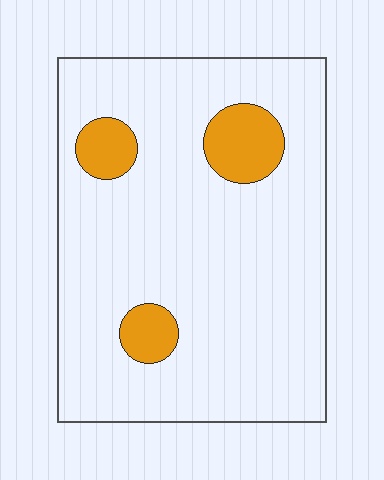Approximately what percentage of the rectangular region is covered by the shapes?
Approximately 10%.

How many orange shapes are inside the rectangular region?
3.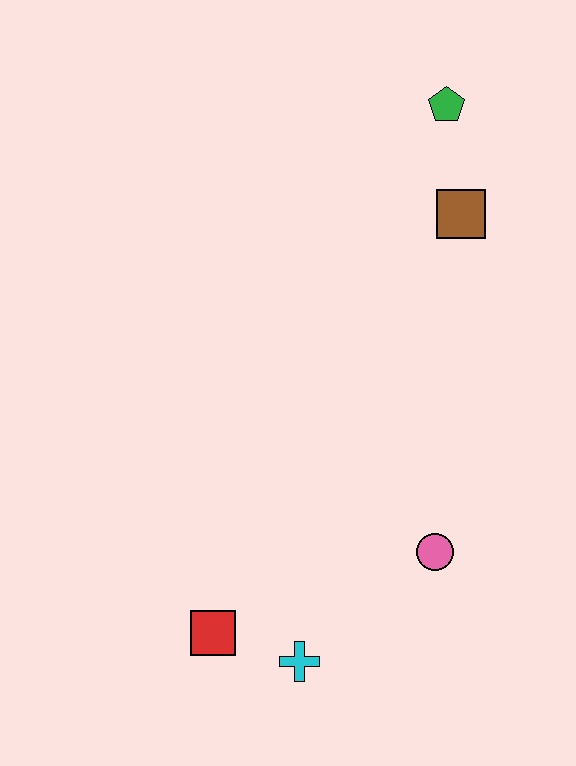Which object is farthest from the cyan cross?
The green pentagon is farthest from the cyan cross.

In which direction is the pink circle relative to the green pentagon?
The pink circle is below the green pentagon.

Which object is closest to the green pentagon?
The brown square is closest to the green pentagon.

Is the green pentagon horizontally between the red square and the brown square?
Yes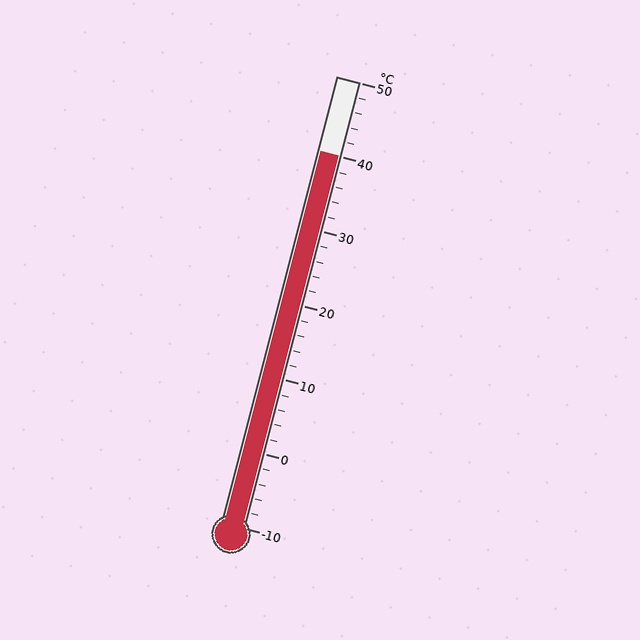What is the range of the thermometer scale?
The thermometer scale ranges from -10°C to 50°C.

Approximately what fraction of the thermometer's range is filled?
The thermometer is filled to approximately 85% of its range.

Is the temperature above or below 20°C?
The temperature is above 20°C.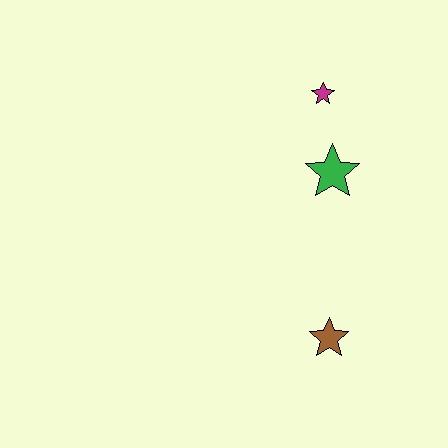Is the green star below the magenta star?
Yes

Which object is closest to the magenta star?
The green star is closest to the magenta star.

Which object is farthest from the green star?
The brown star is farthest from the green star.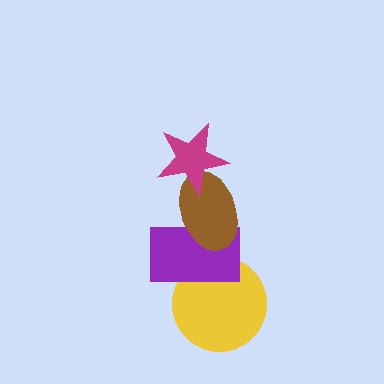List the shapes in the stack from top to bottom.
From top to bottom: the magenta star, the brown ellipse, the purple rectangle, the yellow circle.